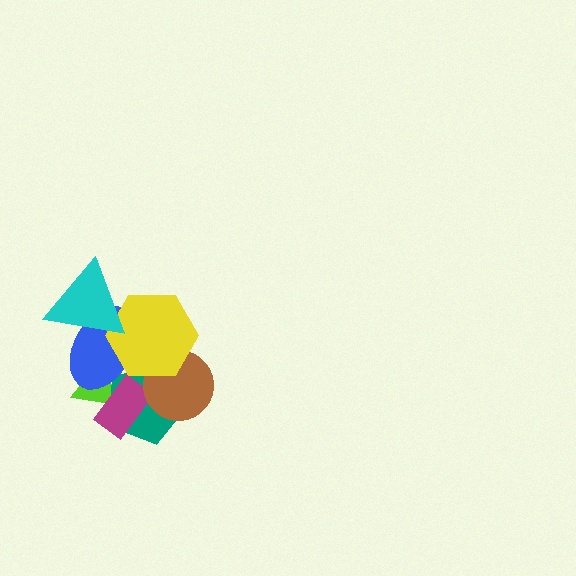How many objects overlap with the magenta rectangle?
3 objects overlap with the magenta rectangle.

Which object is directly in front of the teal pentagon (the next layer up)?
The blue ellipse is directly in front of the teal pentagon.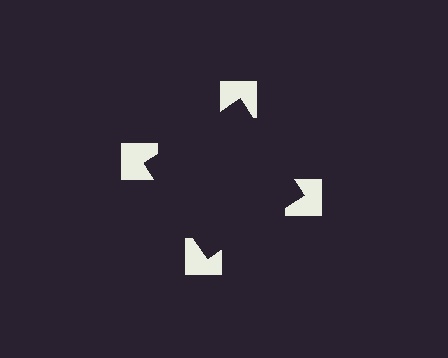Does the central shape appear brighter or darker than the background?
It typically appears slightly darker than the background, even though no actual brightness change is drawn.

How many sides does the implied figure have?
4 sides.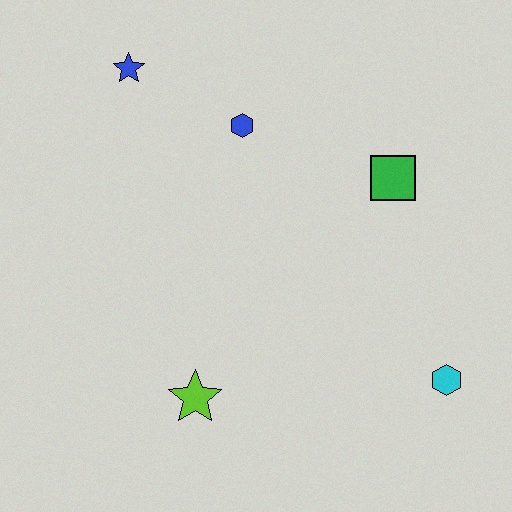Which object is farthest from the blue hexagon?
The cyan hexagon is farthest from the blue hexagon.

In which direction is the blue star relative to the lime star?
The blue star is above the lime star.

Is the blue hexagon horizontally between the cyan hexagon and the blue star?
Yes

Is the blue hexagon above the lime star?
Yes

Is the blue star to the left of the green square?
Yes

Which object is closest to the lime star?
The cyan hexagon is closest to the lime star.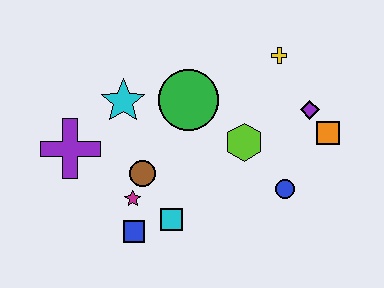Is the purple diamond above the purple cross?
Yes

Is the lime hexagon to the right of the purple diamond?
No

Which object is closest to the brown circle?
The magenta star is closest to the brown circle.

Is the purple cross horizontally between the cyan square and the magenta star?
No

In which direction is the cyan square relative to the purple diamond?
The cyan square is to the left of the purple diamond.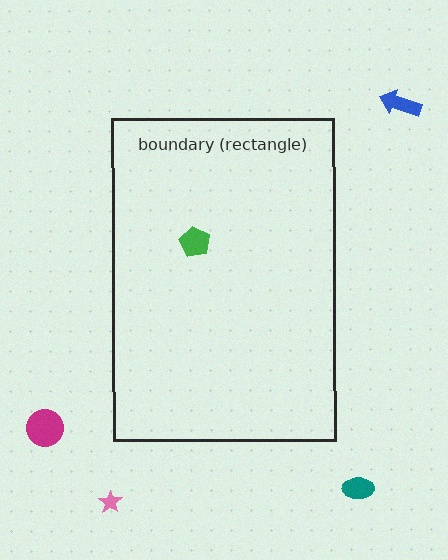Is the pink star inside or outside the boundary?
Outside.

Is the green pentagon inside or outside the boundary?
Inside.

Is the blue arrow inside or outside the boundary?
Outside.